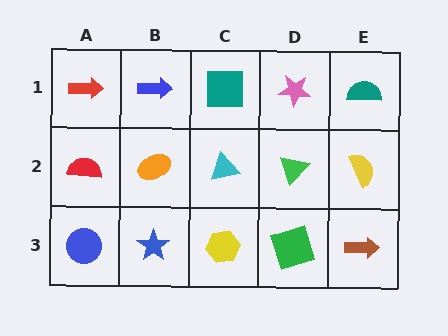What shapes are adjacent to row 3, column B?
An orange ellipse (row 2, column B), a blue circle (row 3, column A), a yellow hexagon (row 3, column C).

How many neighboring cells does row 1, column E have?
2.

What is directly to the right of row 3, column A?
A blue star.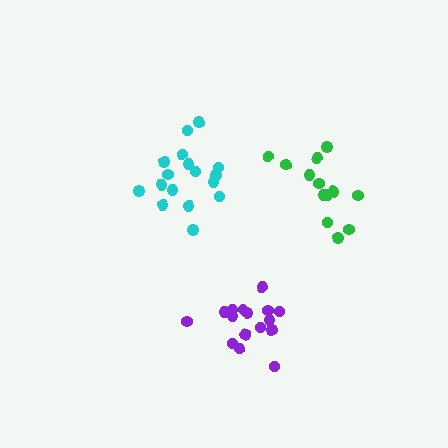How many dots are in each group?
Group 1: 13 dots, Group 2: 17 dots, Group 3: 16 dots (46 total).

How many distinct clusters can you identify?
There are 3 distinct clusters.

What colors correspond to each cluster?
The clusters are colored: green, cyan, purple.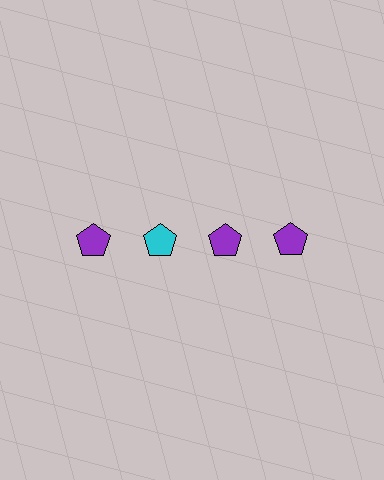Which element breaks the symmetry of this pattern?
The cyan pentagon in the top row, second from left column breaks the symmetry. All other shapes are purple pentagons.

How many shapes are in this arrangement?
There are 4 shapes arranged in a grid pattern.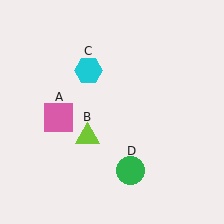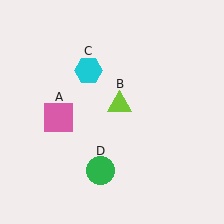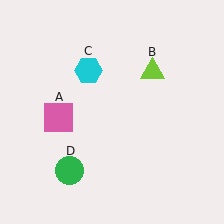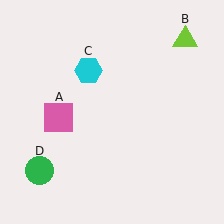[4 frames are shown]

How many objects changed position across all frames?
2 objects changed position: lime triangle (object B), green circle (object D).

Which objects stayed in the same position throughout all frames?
Pink square (object A) and cyan hexagon (object C) remained stationary.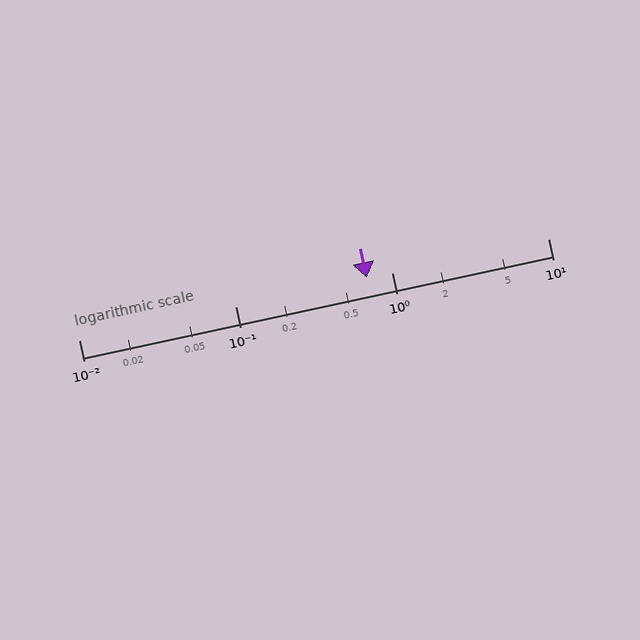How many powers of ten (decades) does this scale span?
The scale spans 3 decades, from 0.01 to 10.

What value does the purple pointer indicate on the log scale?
The pointer indicates approximately 0.69.